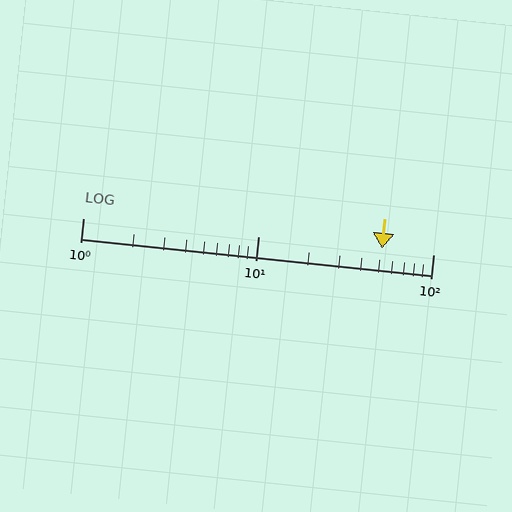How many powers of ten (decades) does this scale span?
The scale spans 2 decades, from 1 to 100.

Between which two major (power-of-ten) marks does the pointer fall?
The pointer is between 10 and 100.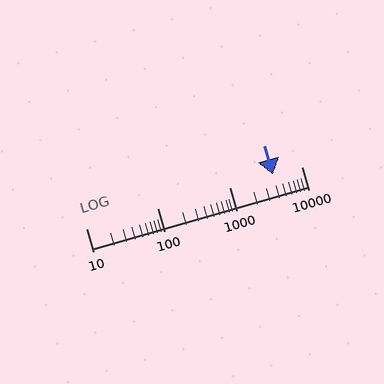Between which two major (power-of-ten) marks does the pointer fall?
The pointer is between 1000 and 10000.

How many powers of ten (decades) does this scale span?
The scale spans 3 decades, from 10 to 10000.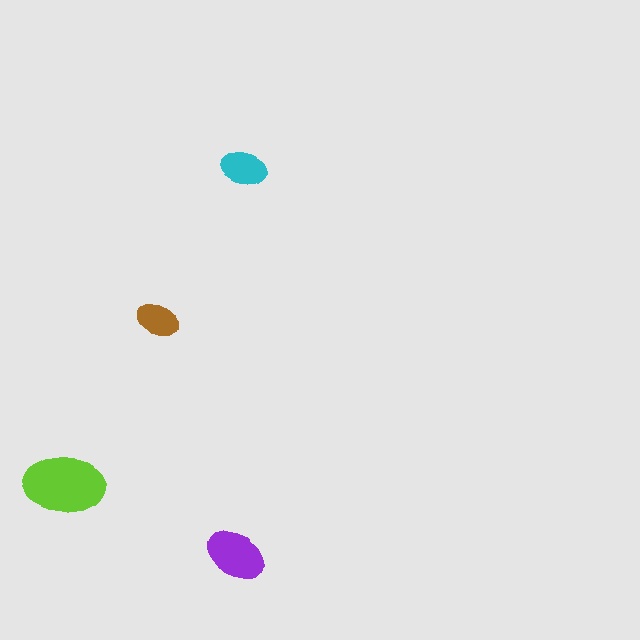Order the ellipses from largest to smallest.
the lime one, the purple one, the cyan one, the brown one.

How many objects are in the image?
There are 4 objects in the image.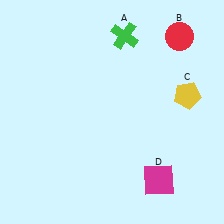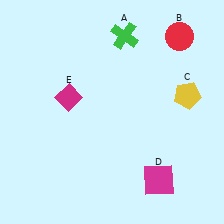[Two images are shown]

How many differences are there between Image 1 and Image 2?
There is 1 difference between the two images.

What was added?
A magenta diamond (E) was added in Image 2.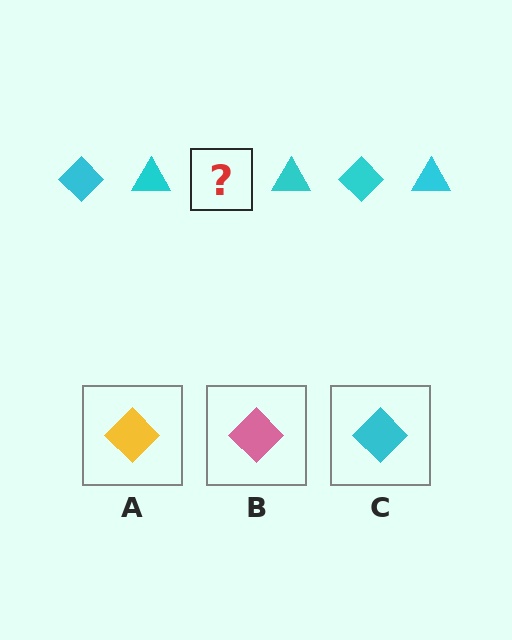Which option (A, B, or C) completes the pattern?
C.